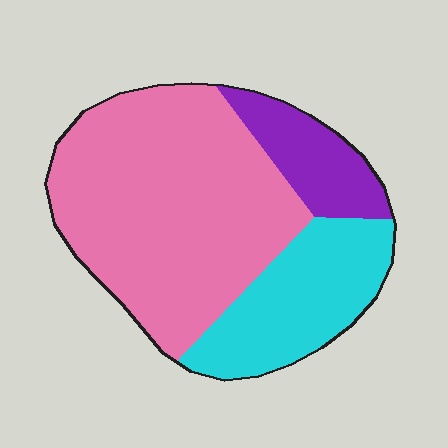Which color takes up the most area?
Pink, at roughly 60%.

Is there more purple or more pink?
Pink.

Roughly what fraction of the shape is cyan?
Cyan takes up about one quarter (1/4) of the shape.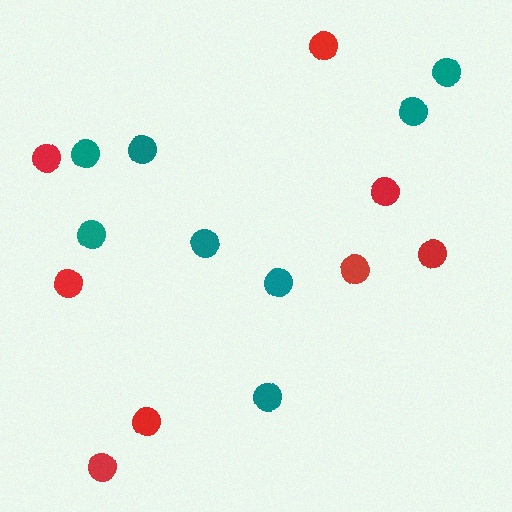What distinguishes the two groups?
There are 2 groups: one group of red circles (8) and one group of teal circles (8).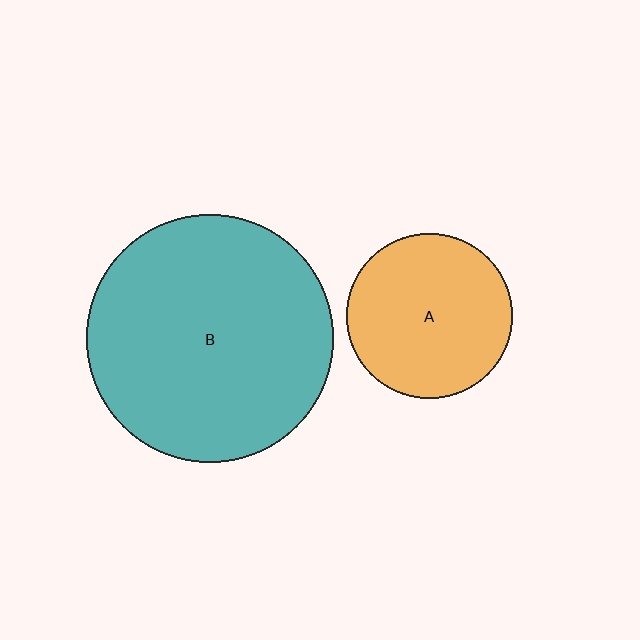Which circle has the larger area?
Circle B (teal).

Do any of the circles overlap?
No, none of the circles overlap.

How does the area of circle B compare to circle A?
Approximately 2.2 times.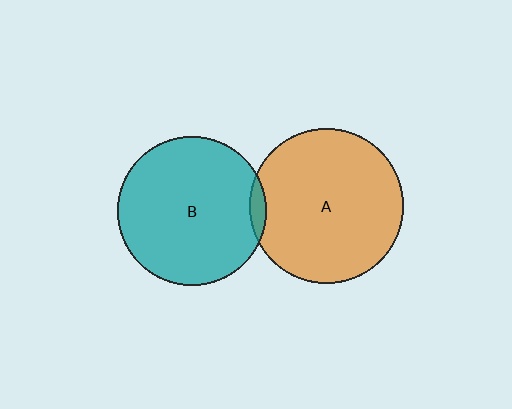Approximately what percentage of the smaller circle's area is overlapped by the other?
Approximately 5%.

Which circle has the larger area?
Circle A (orange).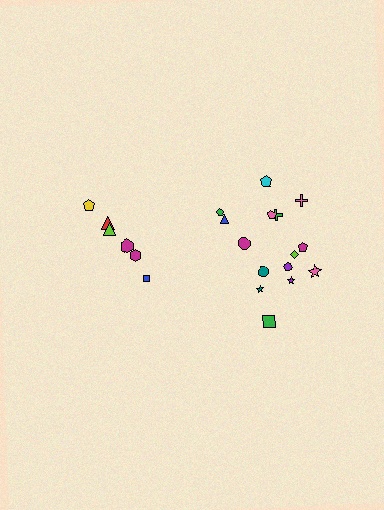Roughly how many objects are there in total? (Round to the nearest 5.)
Roughly 20 objects in total.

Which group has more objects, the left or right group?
The right group.